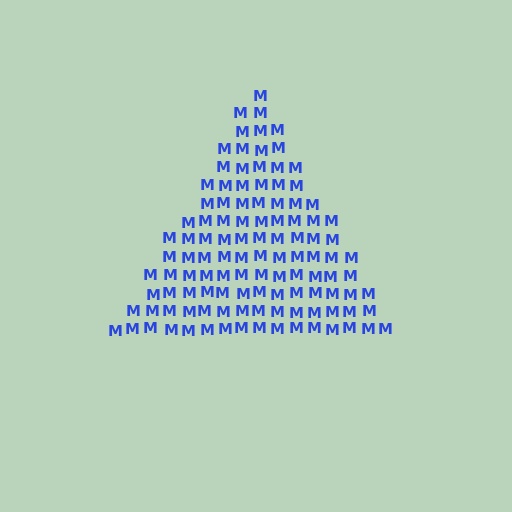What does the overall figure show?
The overall figure shows a triangle.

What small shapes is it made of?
It is made of small letter M's.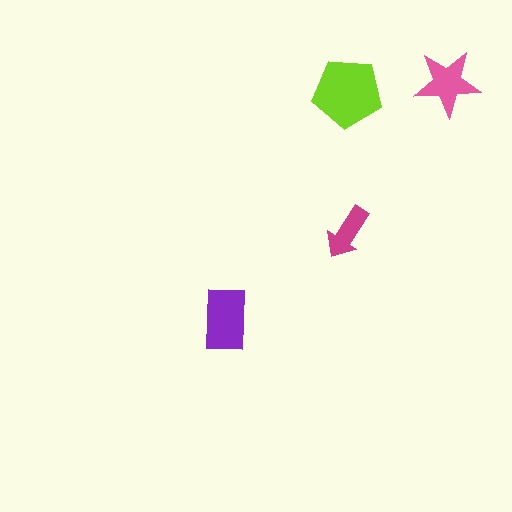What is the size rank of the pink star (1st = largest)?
3rd.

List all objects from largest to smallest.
The lime pentagon, the purple rectangle, the pink star, the magenta arrow.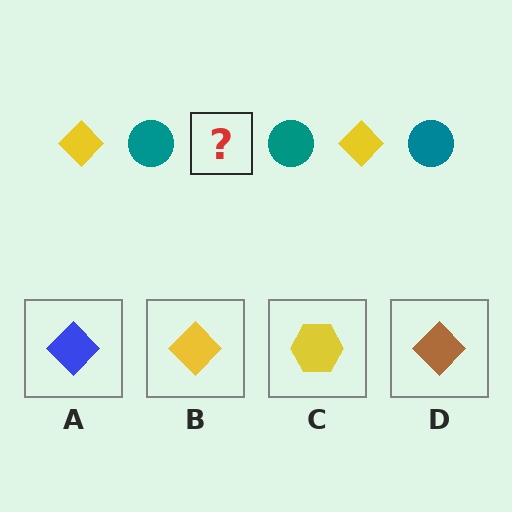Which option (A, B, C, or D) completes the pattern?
B.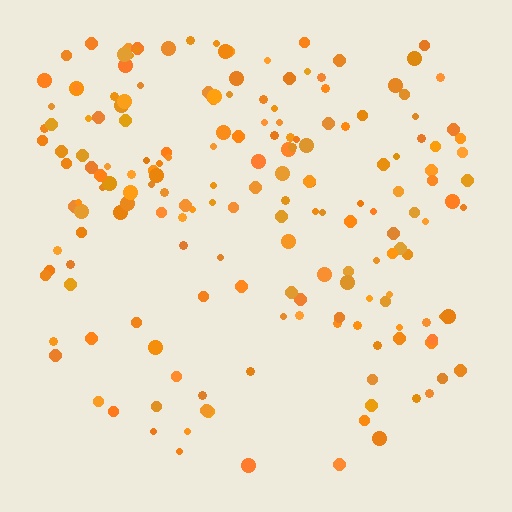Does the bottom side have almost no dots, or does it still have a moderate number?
Still a moderate number, just noticeably fewer than the top.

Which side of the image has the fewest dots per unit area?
The bottom.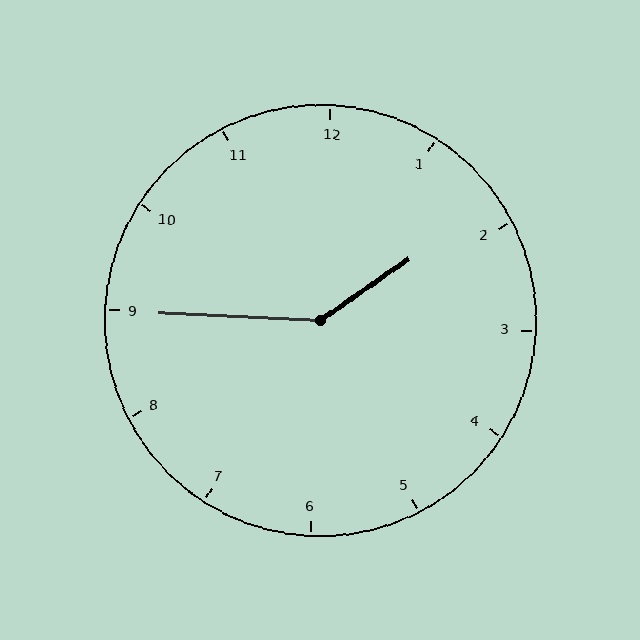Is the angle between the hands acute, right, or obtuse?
It is obtuse.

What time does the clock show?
1:45.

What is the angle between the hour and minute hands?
Approximately 142 degrees.